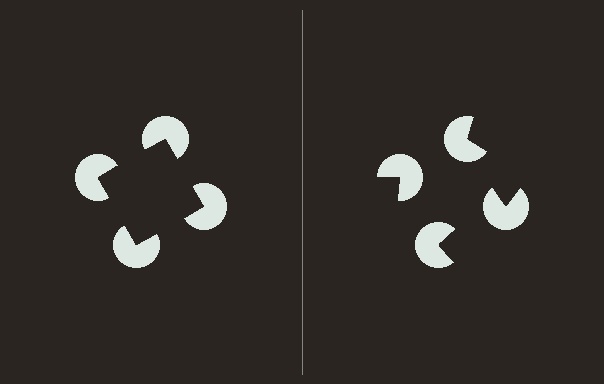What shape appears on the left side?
An illusory square.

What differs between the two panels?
The pac-man discs are positioned identically on both sides; only the wedge orientations differ. On the left they align to a square; on the right they are misaligned.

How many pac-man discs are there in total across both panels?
8 — 4 on each side.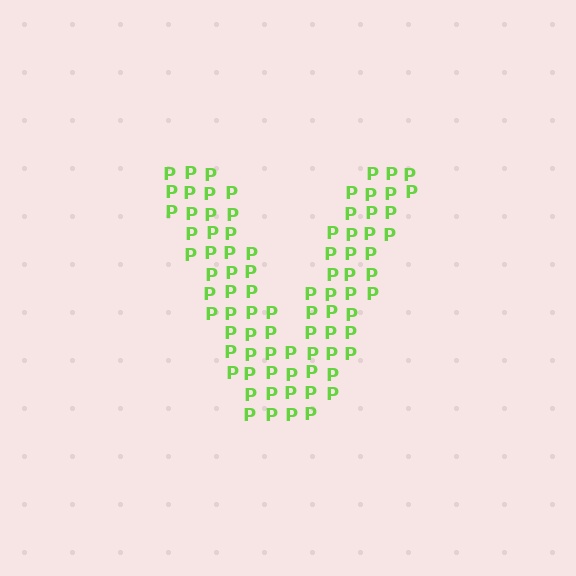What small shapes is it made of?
It is made of small letter P's.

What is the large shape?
The large shape is the letter V.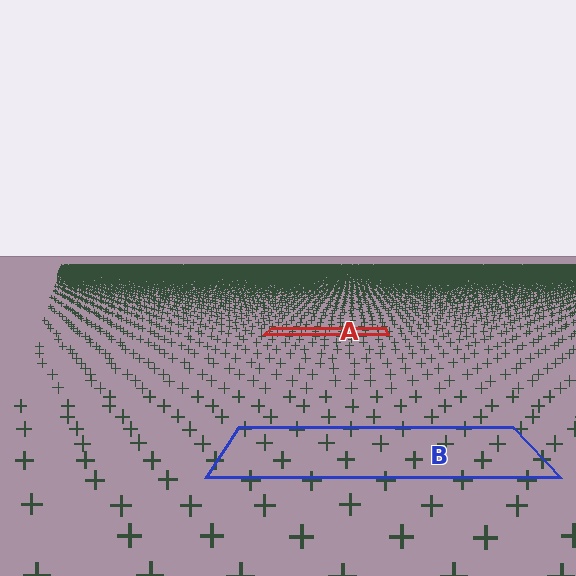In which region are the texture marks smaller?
The texture marks are smaller in region A, because it is farther away.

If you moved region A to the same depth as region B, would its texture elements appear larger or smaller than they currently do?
They would appear larger. At a closer depth, the same texture elements are projected at a bigger on-screen size.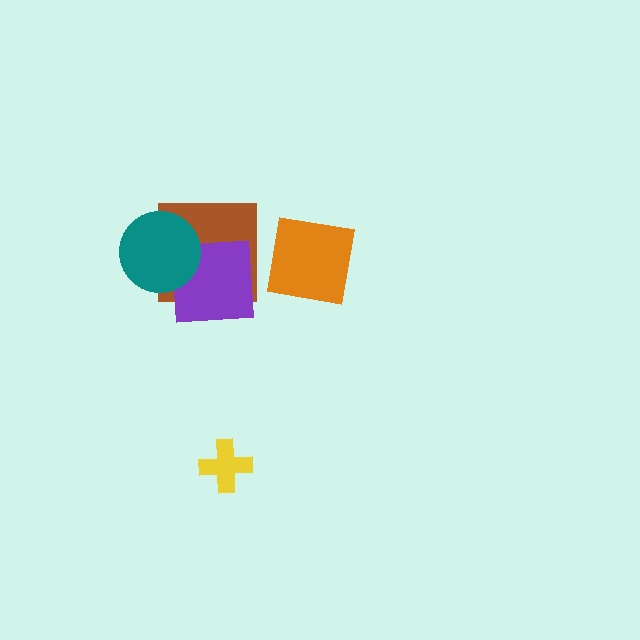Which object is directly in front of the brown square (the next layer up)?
The purple square is directly in front of the brown square.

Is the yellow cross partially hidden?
No, no other shape covers it.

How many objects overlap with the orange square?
0 objects overlap with the orange square.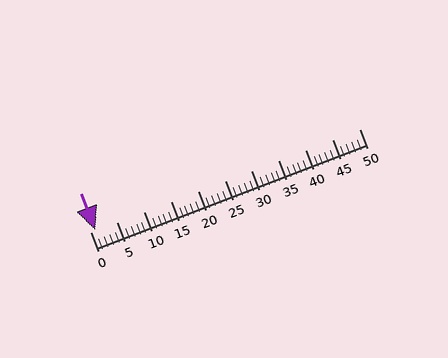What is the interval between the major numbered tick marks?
The major tick marks are spaced 5 units apart.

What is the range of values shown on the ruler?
The ruler shows values from 0 to 50.